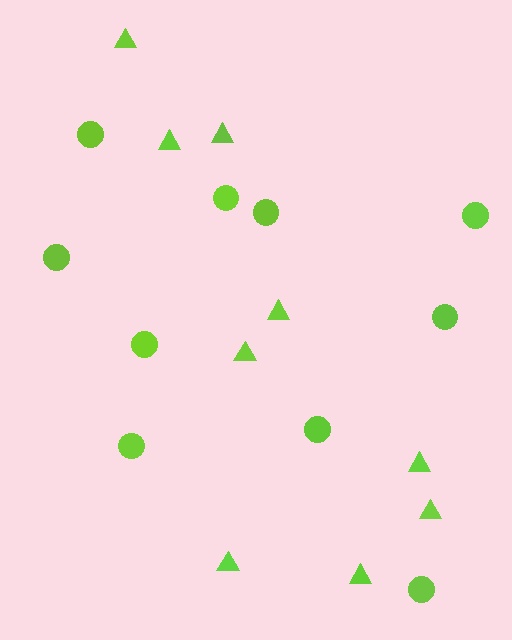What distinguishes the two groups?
There are 2 groups: one group of triangles (9) and one group of circles (10).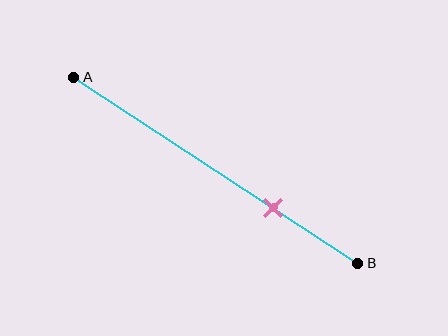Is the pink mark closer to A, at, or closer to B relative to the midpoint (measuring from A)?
The pink mark is closer to point B than the midpoint of segment AB.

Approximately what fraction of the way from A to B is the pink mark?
The pink mark is approximately 70% of the way from A to B.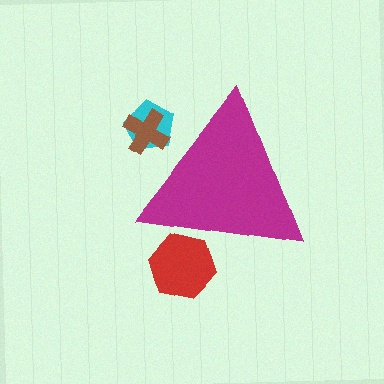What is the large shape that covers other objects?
A magenta triangle.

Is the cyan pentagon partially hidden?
Yes, the cyan pentagon is partially hidden behind the magenta triangle.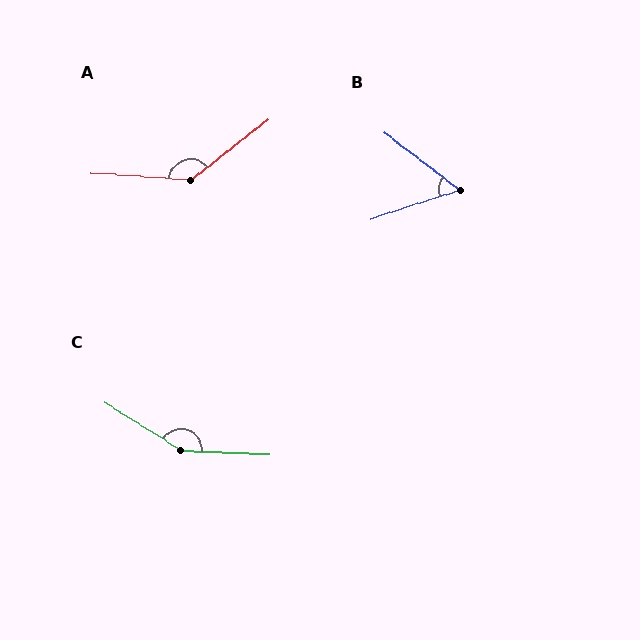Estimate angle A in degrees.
Approximately 138 degrees.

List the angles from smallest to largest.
B (55°), A (138°), C (151°).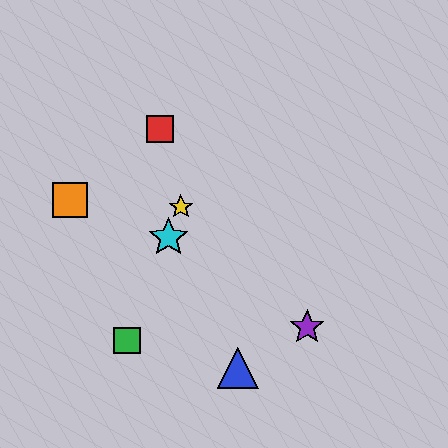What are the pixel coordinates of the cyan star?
The cyan star is at (169, 237).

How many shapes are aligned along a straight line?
3 shapes (the green square, the yellow star, the cyan star) are aligned along a straight line.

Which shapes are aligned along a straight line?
The green square, the yellow star, the cyan star are aligned along a straight line.